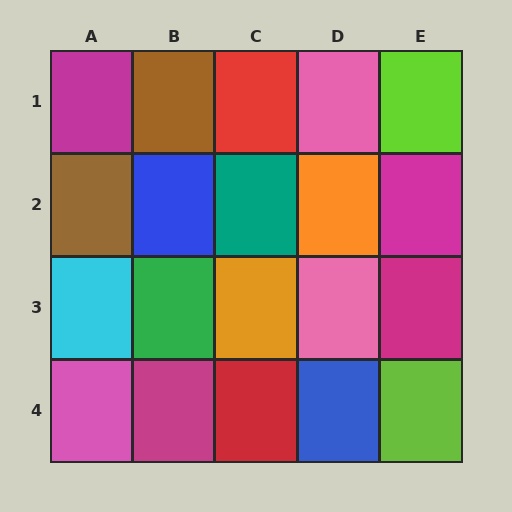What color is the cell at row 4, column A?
Pink.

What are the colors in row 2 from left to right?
Brown, blue, teal, orange, magenta.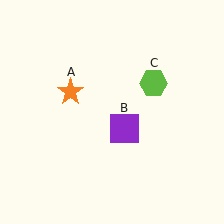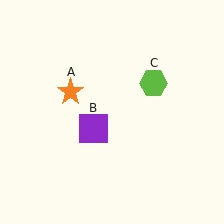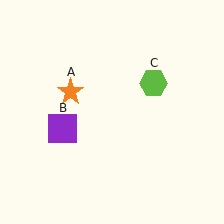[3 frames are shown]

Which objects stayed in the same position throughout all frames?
Orange star (object A) and lime hexagon (object C) remained stationary.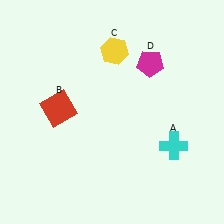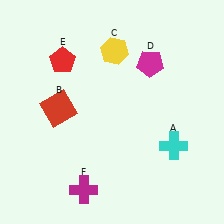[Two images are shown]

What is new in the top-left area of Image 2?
A red pentagon (E) was added in the top-left area of Image 2.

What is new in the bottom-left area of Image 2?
A magenta cross (F) was added in the bottom-left area of Image 2.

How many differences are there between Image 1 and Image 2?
There are 2 differences between the two images.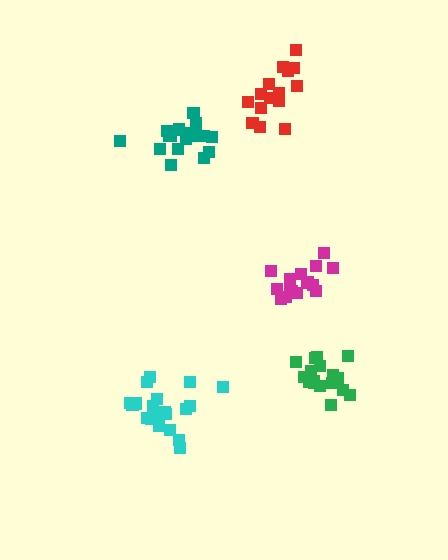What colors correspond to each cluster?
The clusters are colored: green, red, magenta, teal, cyan.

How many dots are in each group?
Group 1: 18 dots, Group 2: 16 dots, Group 3: 16 dots, Group 4: 18 dots, Group 5: 20 dots (88 total).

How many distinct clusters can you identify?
There are 5 distinct clusters.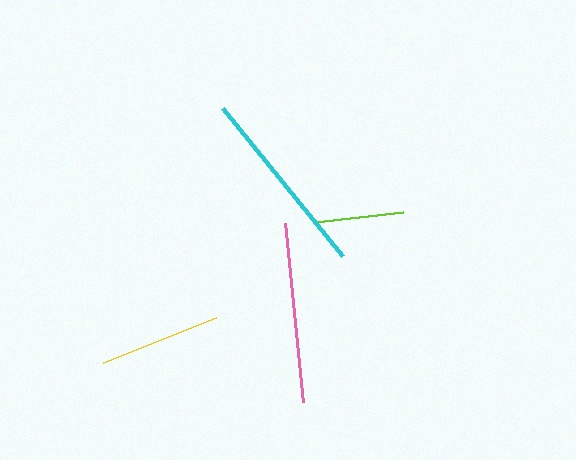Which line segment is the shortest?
The lime line is the shortest at approximately 88 pixels.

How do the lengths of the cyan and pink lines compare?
The cyan and pink lines are approximately the same length.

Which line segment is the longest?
The cyan line is the longest at approximately 191 pixels.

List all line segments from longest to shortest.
From longest to shortest: cyan, pink, yellow, lime.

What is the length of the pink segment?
The pink segment is approximately 179 pixels long.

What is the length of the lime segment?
The lime segment is approximately 88 pixels long.